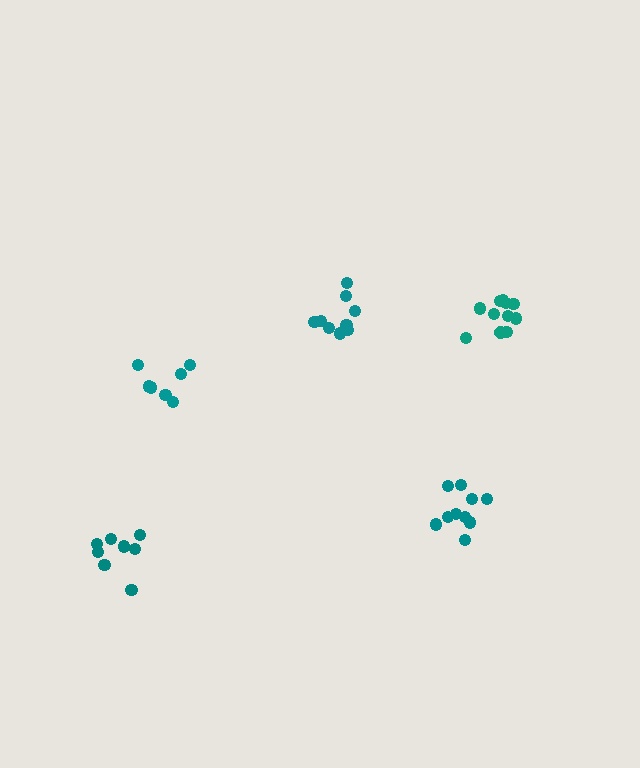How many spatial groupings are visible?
There are 5 spatial groupings.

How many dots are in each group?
Group 1: 7 dots, Group 2: 8 dots, Group 3: 9 dots, Group 4: 11 dots, Group 5: 10 dots (45 total).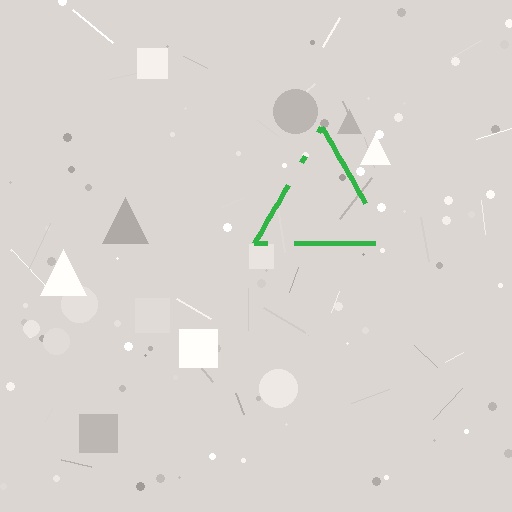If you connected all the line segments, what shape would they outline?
They would outline a triangle.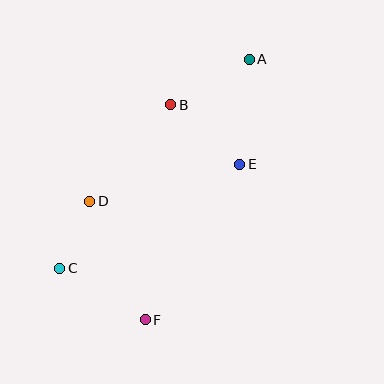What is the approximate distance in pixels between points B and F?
The distance between B and F is approximately 216 pixels.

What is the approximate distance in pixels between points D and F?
The distance between D and F is approximately 131 pixels.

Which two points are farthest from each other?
Points A and C are farthest from each other.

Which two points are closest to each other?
Points C and D are closest to each other.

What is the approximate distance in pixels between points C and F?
The distance between C and F is approximately 100 pixels.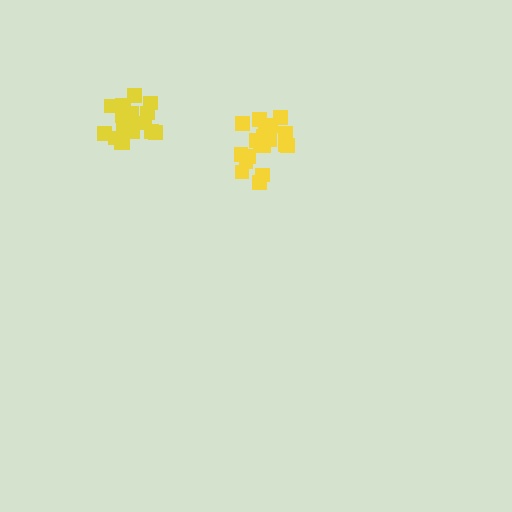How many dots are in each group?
Group 1: 21 dots, Group 2: 19 dots (40 total).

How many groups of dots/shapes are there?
There are 2 groups.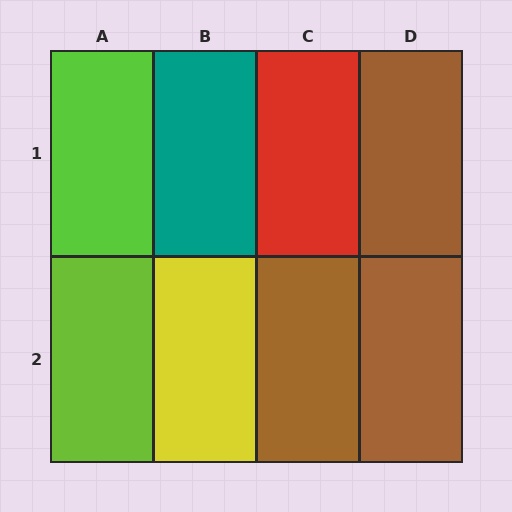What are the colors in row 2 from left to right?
Lime, yellow, brown, brown.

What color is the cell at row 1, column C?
Red.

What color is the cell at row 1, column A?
Lime.